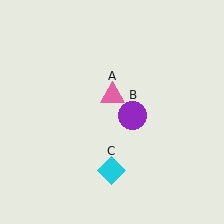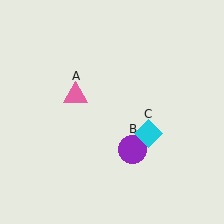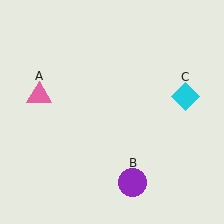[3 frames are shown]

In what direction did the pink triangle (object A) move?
The pink triangle (object A) moved left.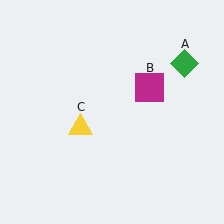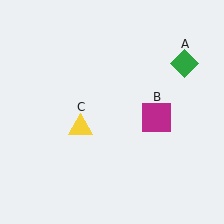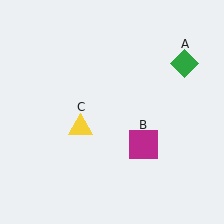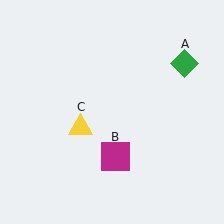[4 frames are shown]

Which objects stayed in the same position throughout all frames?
Green diamond (object A) and yellow triangle (object C) remained stationary.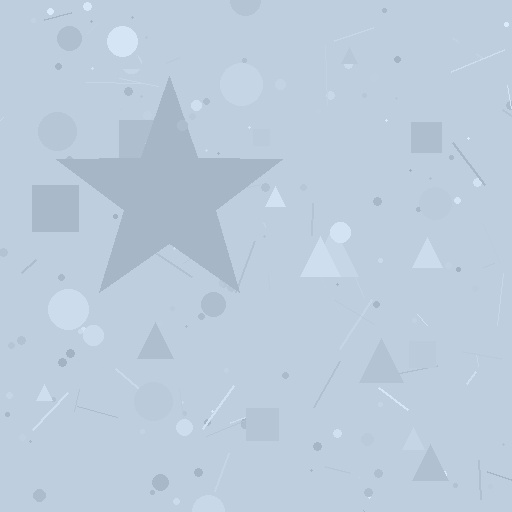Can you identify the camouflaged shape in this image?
The camouflaged shape is a star.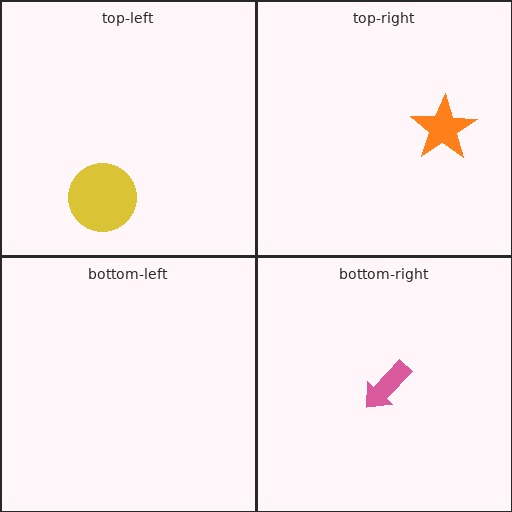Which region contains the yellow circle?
The top-left region.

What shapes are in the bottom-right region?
The pink arrow.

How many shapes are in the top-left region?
1.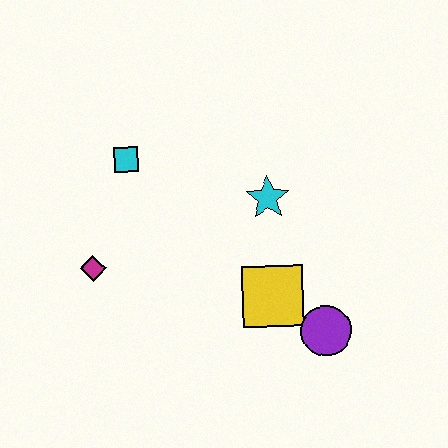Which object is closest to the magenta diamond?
The cyan square is closest to the magenta diamond.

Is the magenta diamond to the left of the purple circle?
Yes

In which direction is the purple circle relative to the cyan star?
The purple circle is below the cyan star.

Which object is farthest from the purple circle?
The cyan square is farthest from the purple circle.